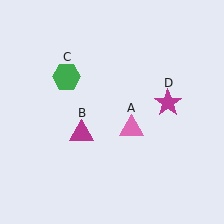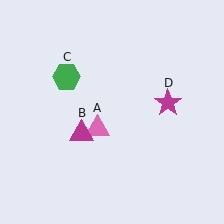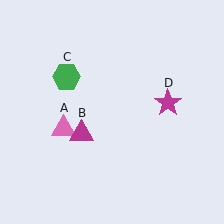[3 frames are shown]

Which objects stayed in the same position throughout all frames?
Magenta triangle (object B) and green hexagon (object C) and magenta star (object D) remained stationary.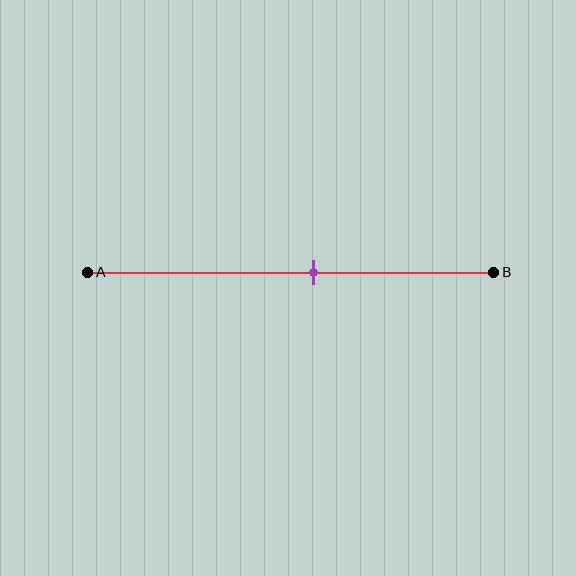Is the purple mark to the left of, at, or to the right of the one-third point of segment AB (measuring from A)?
The purple mark is to the right of the one-third point of segment AB.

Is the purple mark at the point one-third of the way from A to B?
No, the mark is at about 55% from A, not at the 33% one-third point.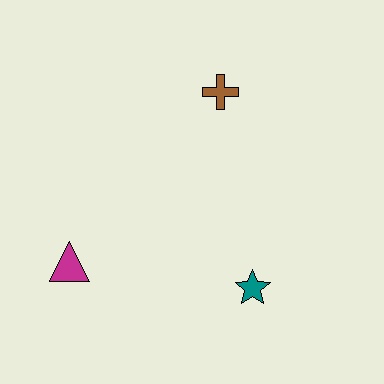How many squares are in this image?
There are no squares.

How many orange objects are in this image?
There are no orange objects.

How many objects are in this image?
There are 3 objects.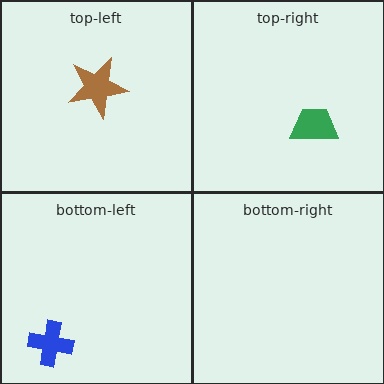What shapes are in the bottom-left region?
The blue cross.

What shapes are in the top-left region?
The brown star.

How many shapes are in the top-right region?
1.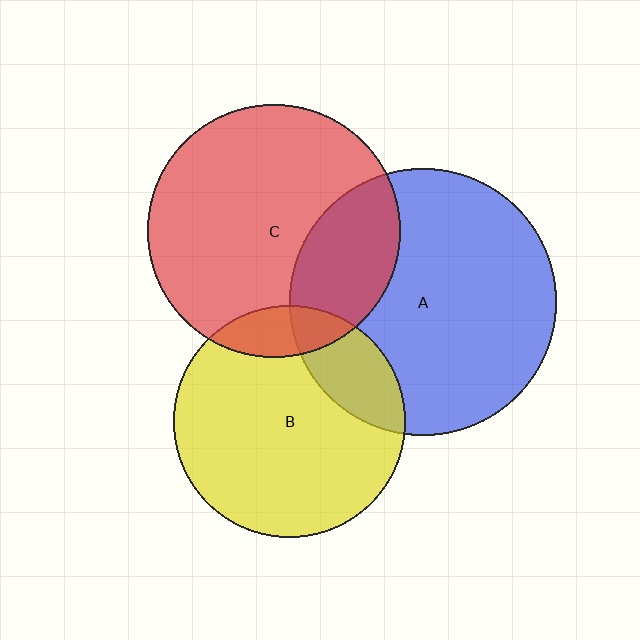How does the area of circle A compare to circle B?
Approximately 1.3 times.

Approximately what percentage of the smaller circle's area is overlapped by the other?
Approximately 15%.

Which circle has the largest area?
Circle A (blue).